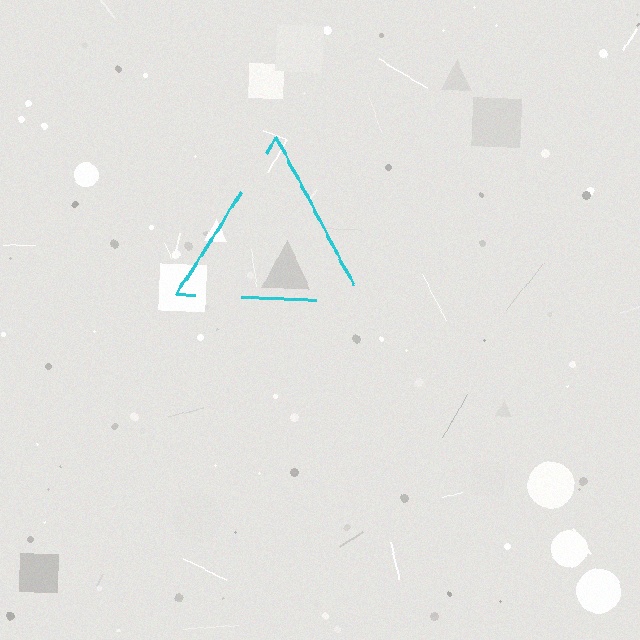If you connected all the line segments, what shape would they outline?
They would outline a triangle.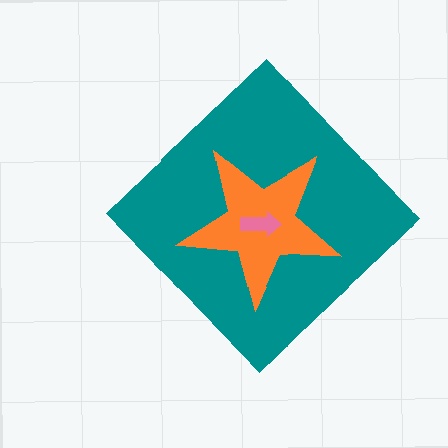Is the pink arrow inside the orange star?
Yes.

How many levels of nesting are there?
3.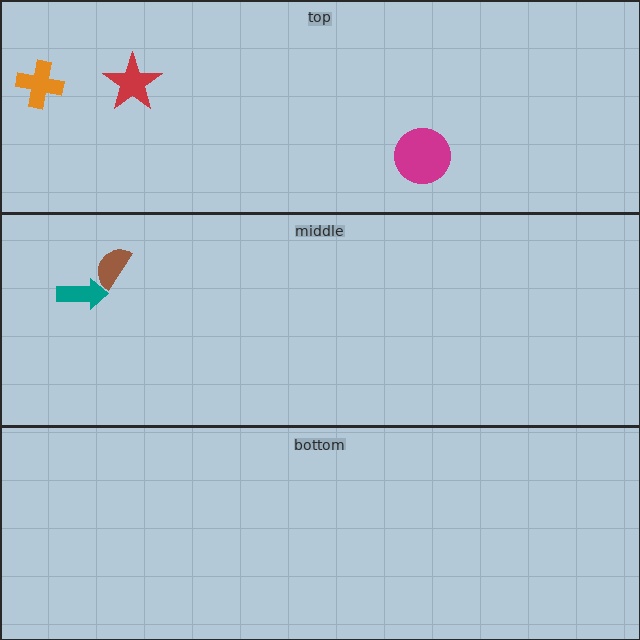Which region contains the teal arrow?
The middle region.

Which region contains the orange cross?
The top region.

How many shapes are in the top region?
3.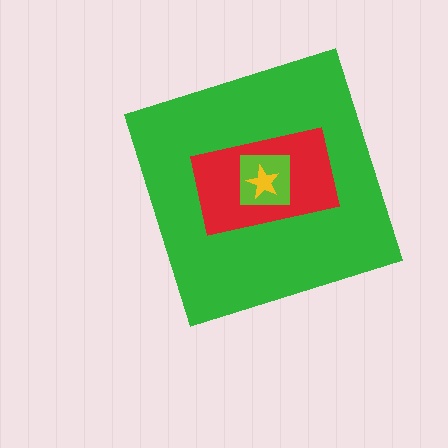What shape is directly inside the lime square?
The yellow star.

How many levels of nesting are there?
4.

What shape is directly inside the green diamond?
The red rectangle.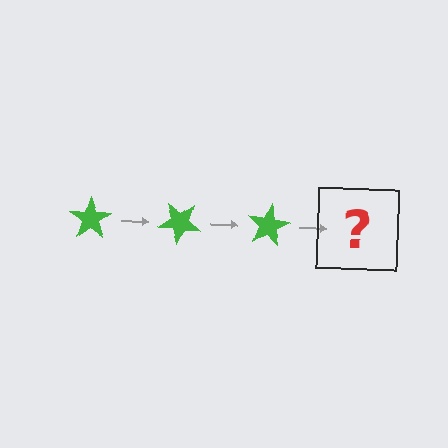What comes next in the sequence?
The next element should be a green star rotated 120 degrees.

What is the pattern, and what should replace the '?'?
The pattern is that the star rotates 40 degrees each step. The '?' should be a green star rotated 120 degrees.